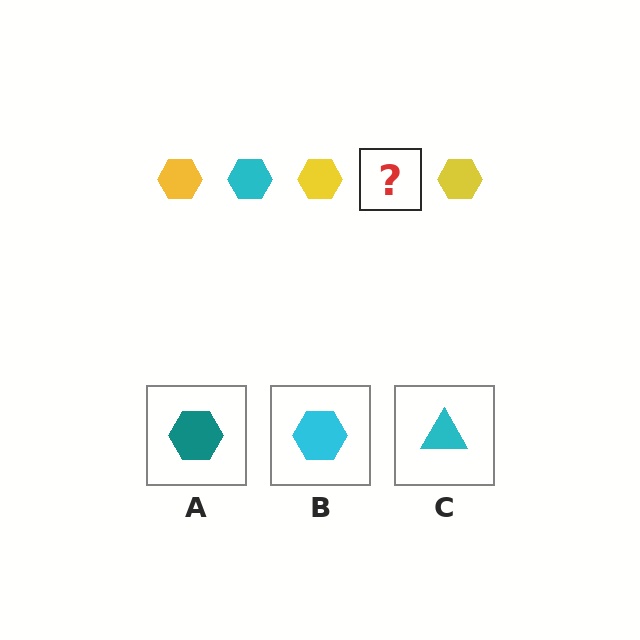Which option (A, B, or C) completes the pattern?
B.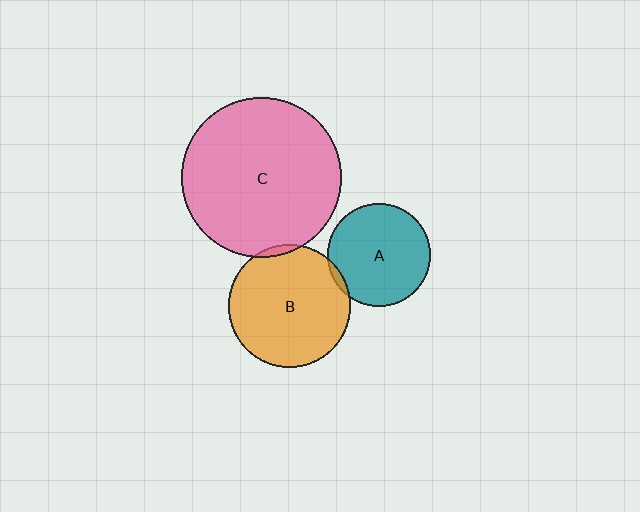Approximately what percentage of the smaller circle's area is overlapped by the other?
Approximately 5%.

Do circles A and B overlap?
Yes.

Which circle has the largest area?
Circle C (pink).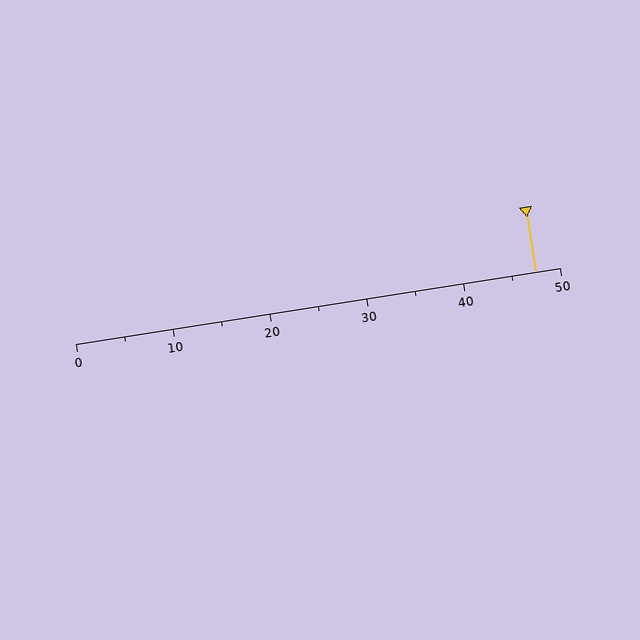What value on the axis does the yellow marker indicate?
The marker indicates approximately 47.5.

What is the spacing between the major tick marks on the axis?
The major ticks are spaced 10 apart.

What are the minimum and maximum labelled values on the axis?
The axis runs from 0 to 50.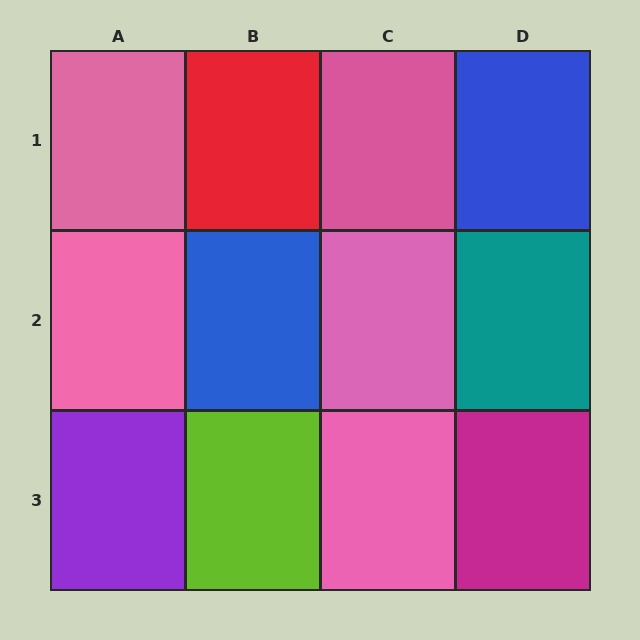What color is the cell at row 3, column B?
Lime.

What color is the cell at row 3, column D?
Magenta.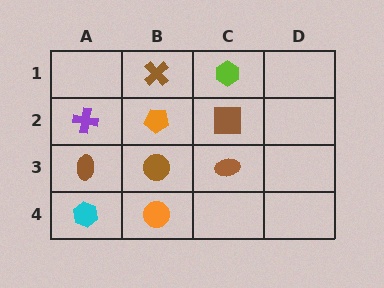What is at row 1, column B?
A brown cross.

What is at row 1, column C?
A lime hexagon.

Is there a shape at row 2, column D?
No, that cell is empty.